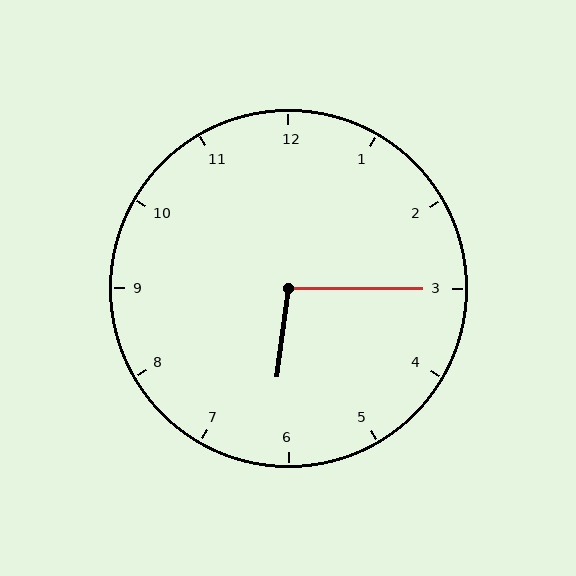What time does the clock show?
6:15.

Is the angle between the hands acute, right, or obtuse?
It is obtuse.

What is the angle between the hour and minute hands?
Approximately 98 degrees.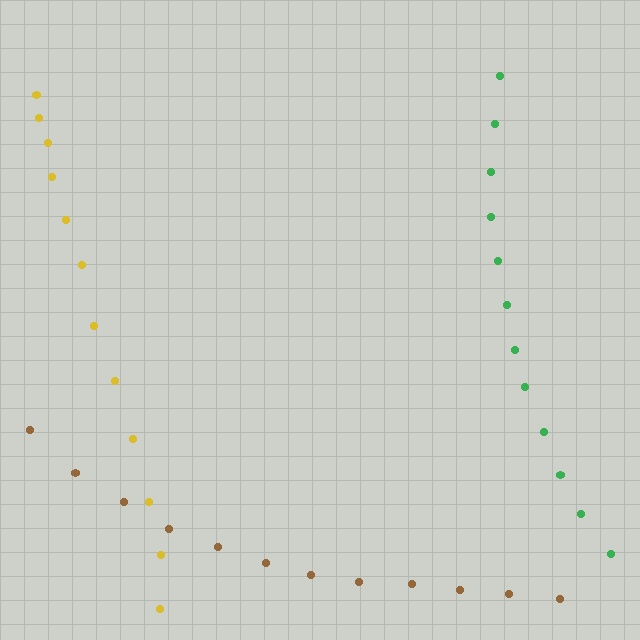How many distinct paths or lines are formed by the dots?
There are 3 distinct paths.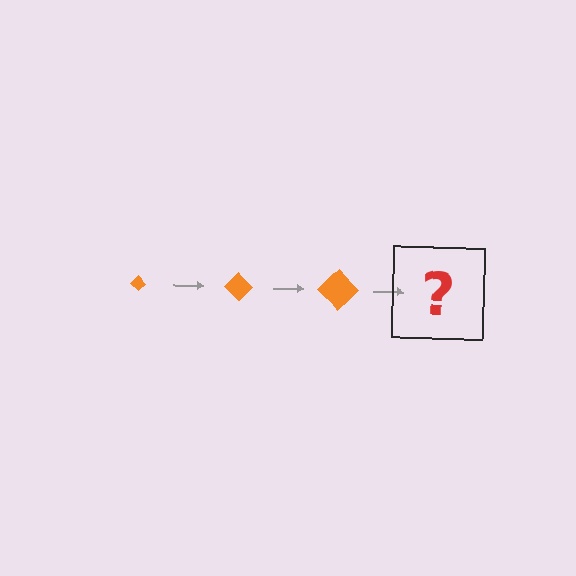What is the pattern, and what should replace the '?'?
The pattern is that the diamond gets progressively larger each step. The '?' should be an orange diamond, larger than the previous one.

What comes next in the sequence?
The next element should be an orange diamond, larger than the previous one.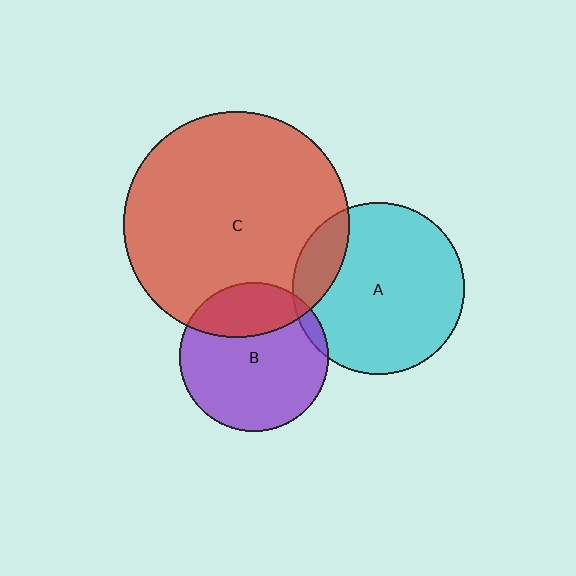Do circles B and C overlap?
Yes.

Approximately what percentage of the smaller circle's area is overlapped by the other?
Approximately 25%.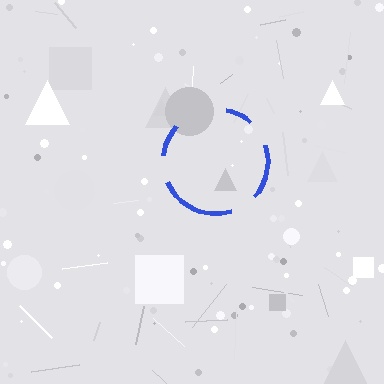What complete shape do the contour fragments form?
The contour fragments form a circle.